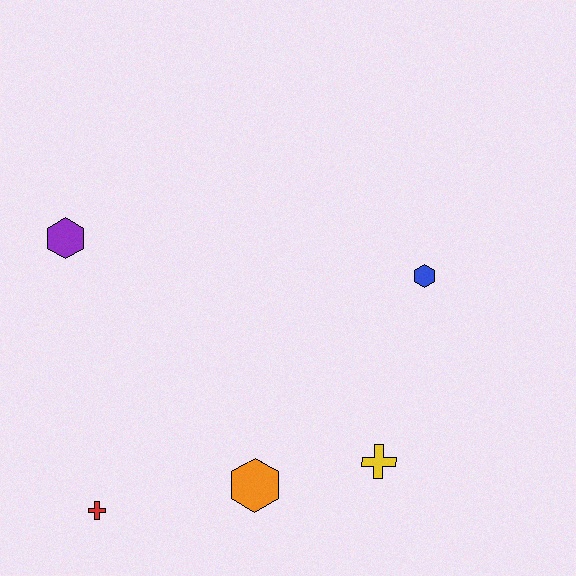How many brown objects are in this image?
There are no brown objects.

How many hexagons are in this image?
There are 3 hexagons.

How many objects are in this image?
There are 5 objects.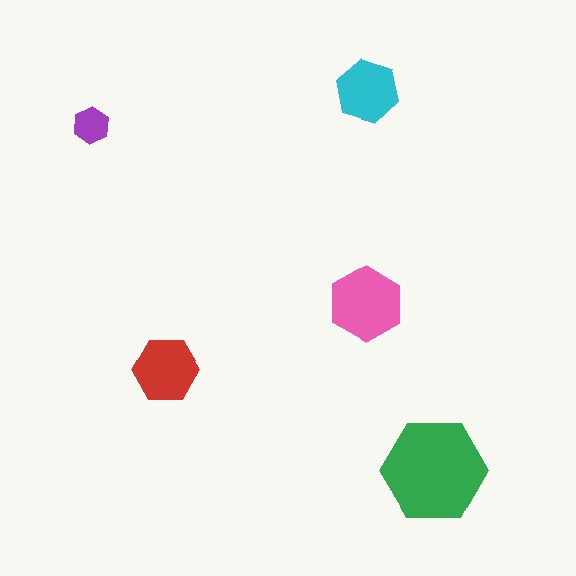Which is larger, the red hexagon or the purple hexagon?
The red one.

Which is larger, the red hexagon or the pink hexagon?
The pink one.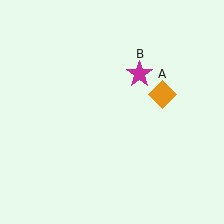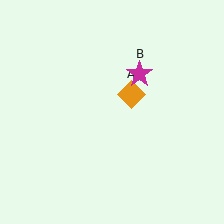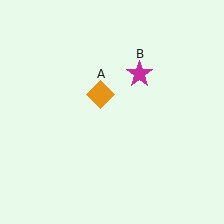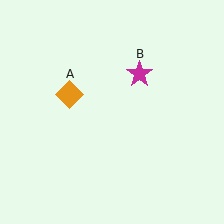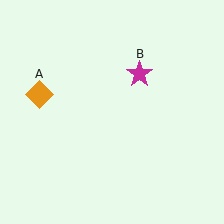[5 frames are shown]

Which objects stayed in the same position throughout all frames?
Magenta star (object B) remained stationary.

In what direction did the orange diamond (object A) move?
The orange diamond (object A) moved left.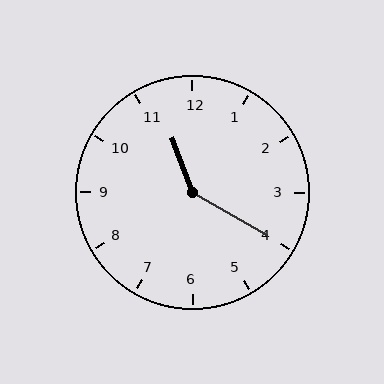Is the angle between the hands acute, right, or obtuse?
It is obtuse.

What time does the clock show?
11:20.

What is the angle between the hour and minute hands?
Approximately 140 degrees.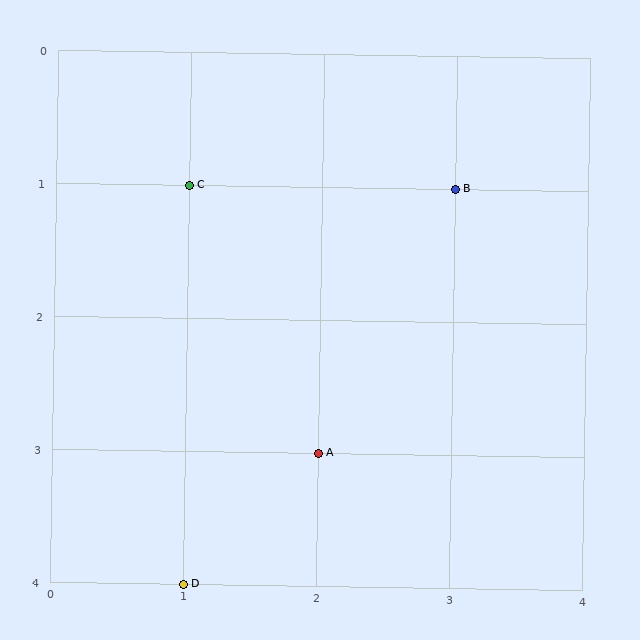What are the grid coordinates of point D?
Point D is at grid coordinates (1, 4).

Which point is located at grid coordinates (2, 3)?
Point A is at (2, 3).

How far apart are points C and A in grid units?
Points C and A are 1 column and 2 rows apart (about 2.2 grid units diagonally).